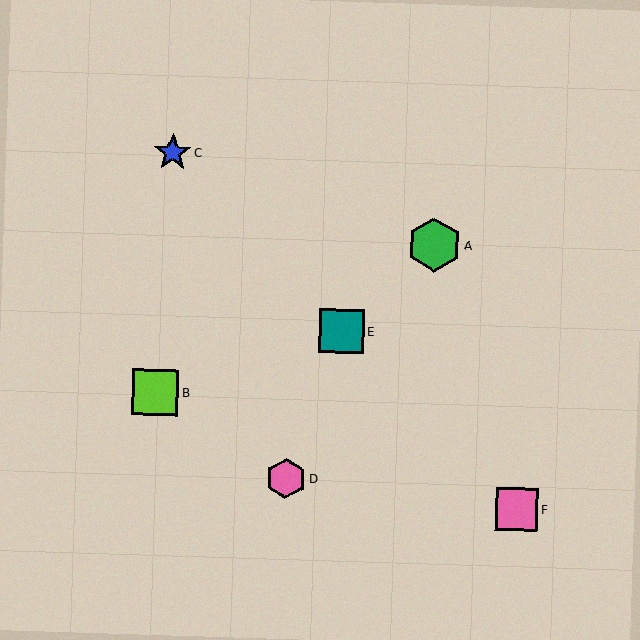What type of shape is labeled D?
Shape D is a pink hexagon.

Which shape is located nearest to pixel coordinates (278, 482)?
The pink hexagon (labeled D) at (286, 478) is nearest to that location.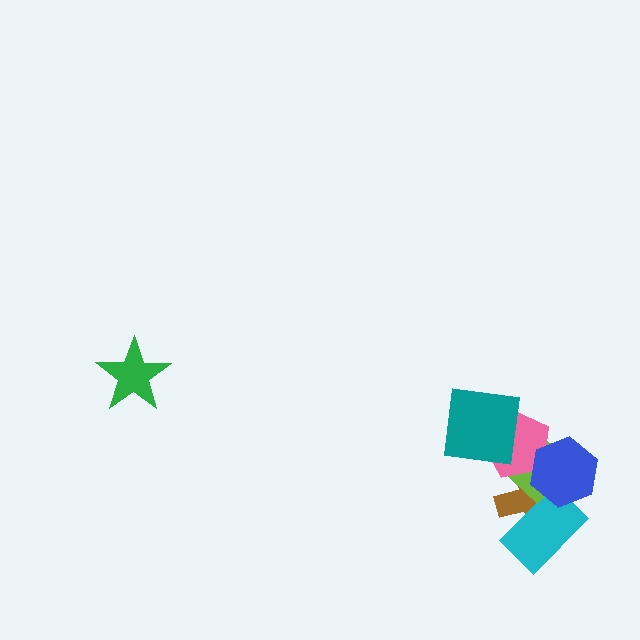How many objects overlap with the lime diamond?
5 objects overlap with the lime diamond.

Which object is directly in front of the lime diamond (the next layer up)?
The pink pentagon is directly in front of the lime diamond.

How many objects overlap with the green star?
0 objects overlap with the green star.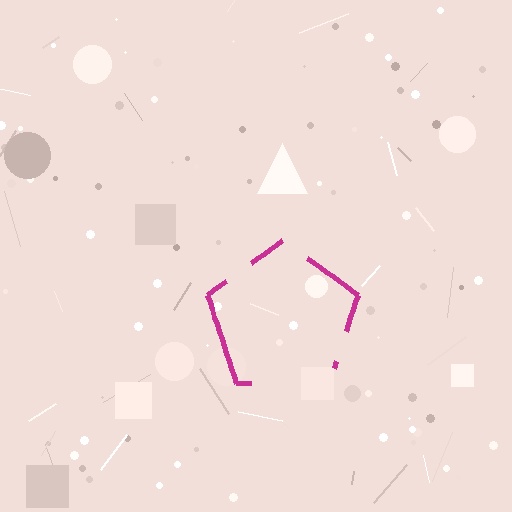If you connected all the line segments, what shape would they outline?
They would outline a pentagon.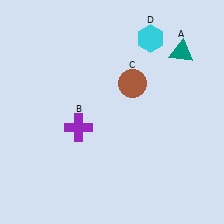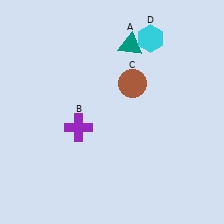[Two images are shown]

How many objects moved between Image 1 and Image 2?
1 object moved between the two images.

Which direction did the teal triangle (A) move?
The teal triangle (A) moved left.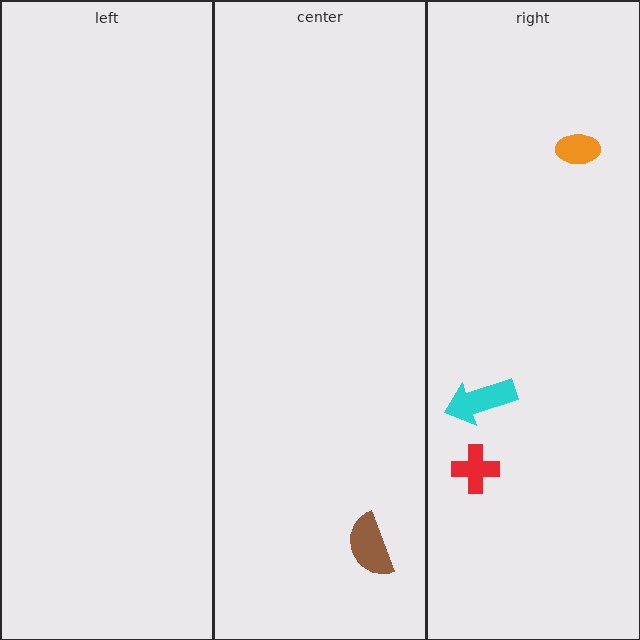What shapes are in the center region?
The brown semicircle.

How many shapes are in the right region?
3.